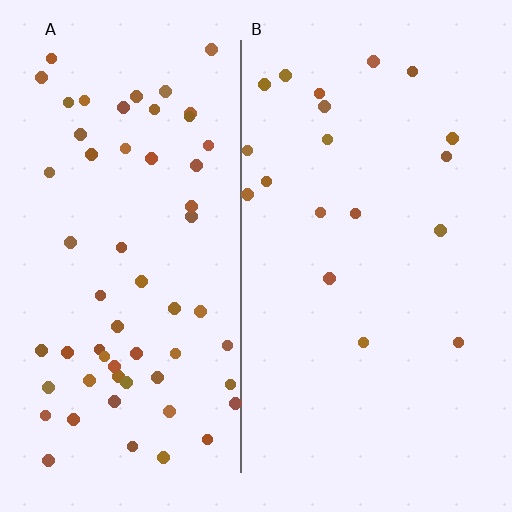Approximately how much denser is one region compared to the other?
Approximately 3.2× — region A over region B.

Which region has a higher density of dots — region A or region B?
A (the left).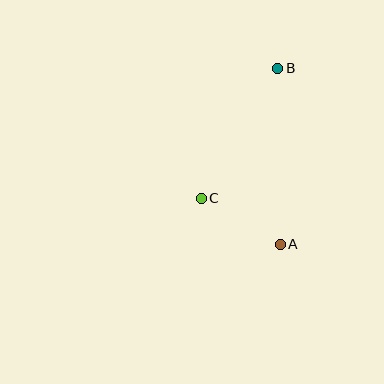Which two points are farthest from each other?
Points A and B are farthest from each other.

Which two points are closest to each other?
Points A and C are closest to each other.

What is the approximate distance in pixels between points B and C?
The distance between B and C is approximately 151 pixels.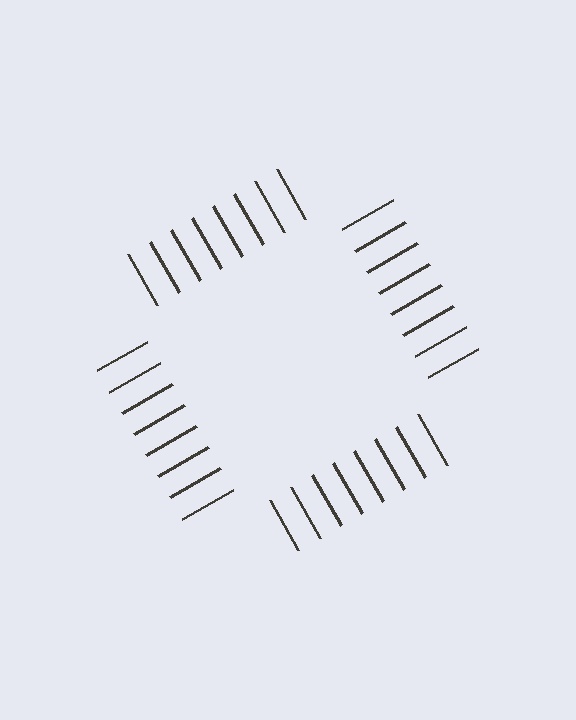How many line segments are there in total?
32 — 8 along each of the 4 edges.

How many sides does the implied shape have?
4 sides — the line-ends trace a square.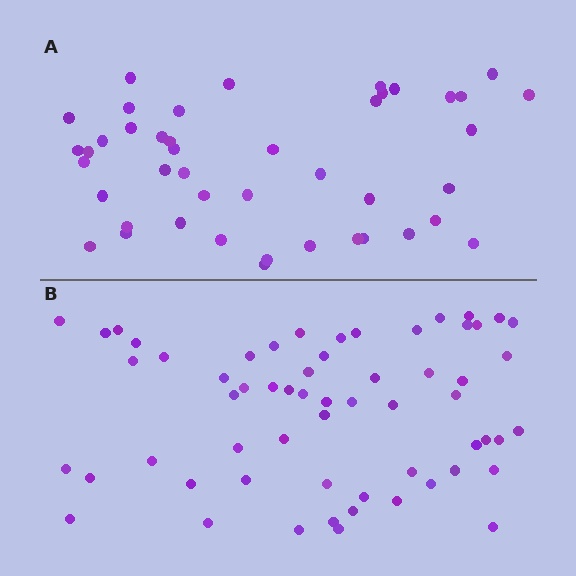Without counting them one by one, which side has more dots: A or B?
Region B (the bottom region) has more dots.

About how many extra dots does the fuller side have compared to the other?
Region B has approximately 15 more dots than region A.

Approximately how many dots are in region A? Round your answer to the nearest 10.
About 40 dots. (The exact count is 44, which rounds to 40.)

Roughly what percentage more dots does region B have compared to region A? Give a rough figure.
About 35% more.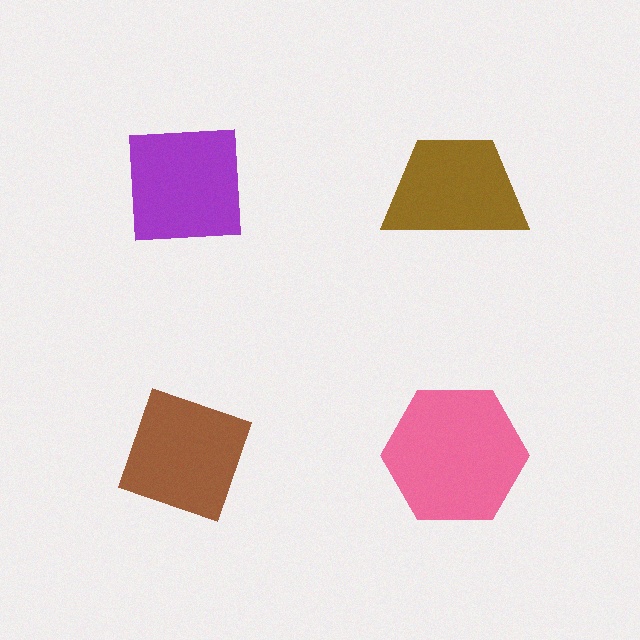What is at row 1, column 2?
A brown trapezoid.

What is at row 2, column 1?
A brown diamond.